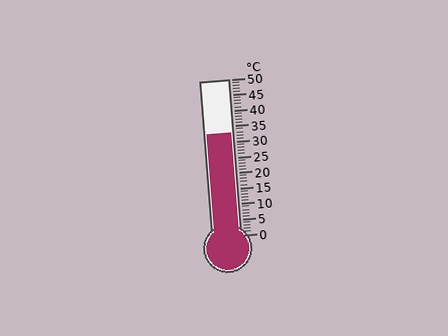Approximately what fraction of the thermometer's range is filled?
The thermometer is filled to approximately 65% of its range.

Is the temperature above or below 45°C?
The temperature is below 45°C.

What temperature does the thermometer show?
The thermometer shows approximately 33°C.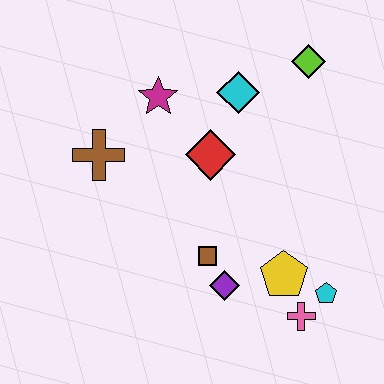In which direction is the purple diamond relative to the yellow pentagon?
The purple diamond is to the left of the yellow pentagon.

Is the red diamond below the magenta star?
Yes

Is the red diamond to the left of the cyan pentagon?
Yes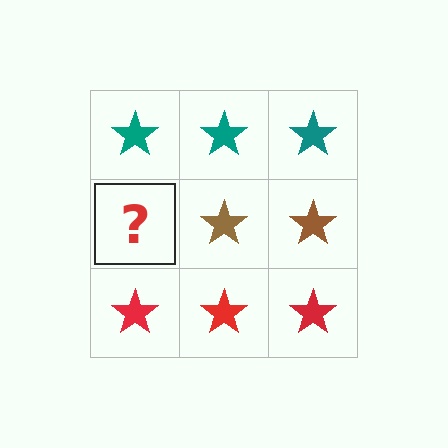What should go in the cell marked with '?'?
The missing cell should contain a brown star.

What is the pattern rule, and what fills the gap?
The rule is that each row has a consistent color. The gap should be filled with a brown star.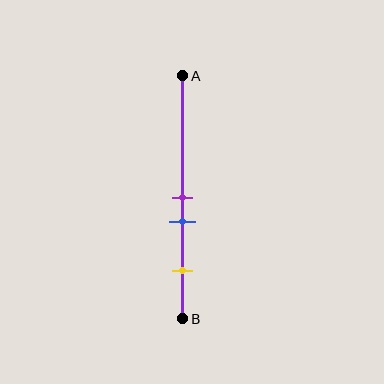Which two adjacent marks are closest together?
The purple and blue marks are the closest adjacent pair.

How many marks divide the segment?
There are 3 marks dividing the segment.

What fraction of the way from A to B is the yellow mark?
The yellow mark is approximately 80% (0.8) of the way from A to B.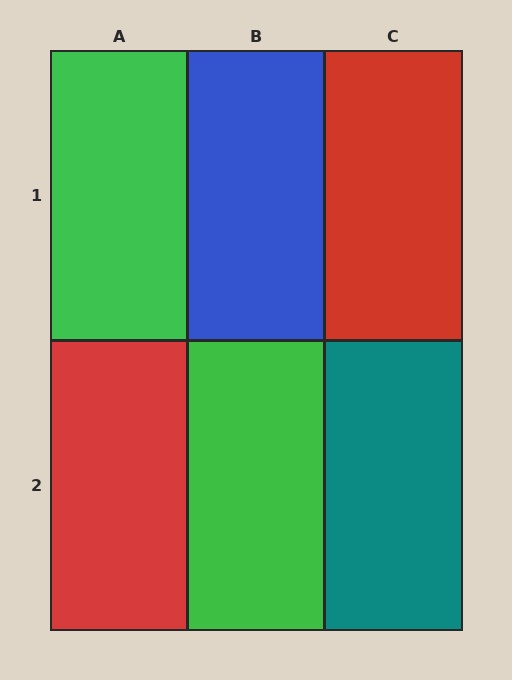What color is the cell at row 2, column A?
Red.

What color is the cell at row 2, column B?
Green.